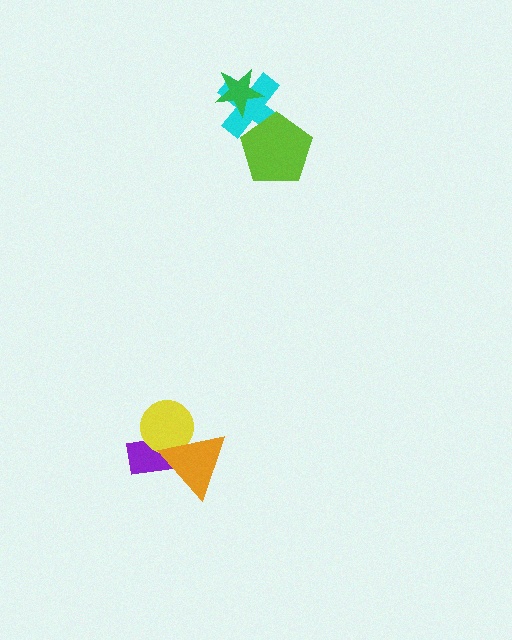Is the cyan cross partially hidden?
Yes, it is partially covered by another shape.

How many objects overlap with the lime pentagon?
1 object overlaps with the lime pentagon.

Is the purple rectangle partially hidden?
Yes, it is partially covered by another shape.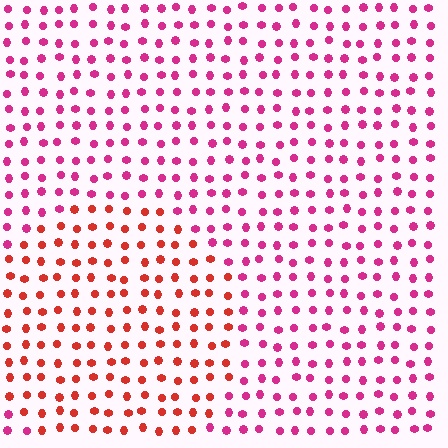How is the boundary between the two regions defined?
The boundary is defined purely by a slight shift in hue (about 37 degrees). Spacing, size, and orientation are identical on both sides.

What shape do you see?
I see a circle.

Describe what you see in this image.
The image is filled with small magenta elements in a uniform arrangement. A circle-shaped region is visible where the elements are tinted to a slightly different hue, forming a subtle color boundary.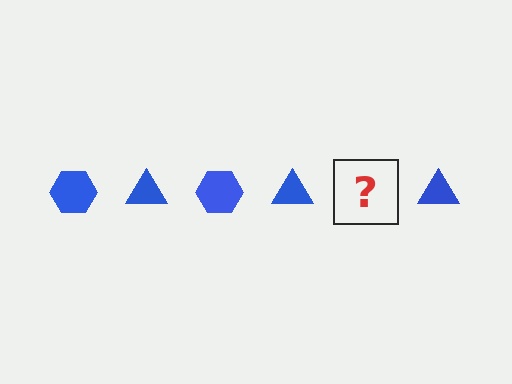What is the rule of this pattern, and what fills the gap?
The rule is that the pattern cycles through hexagon, triangle shapes in blue. The gap should be filled with a blue hexagon.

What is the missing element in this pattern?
The missing element is a blue hexagon.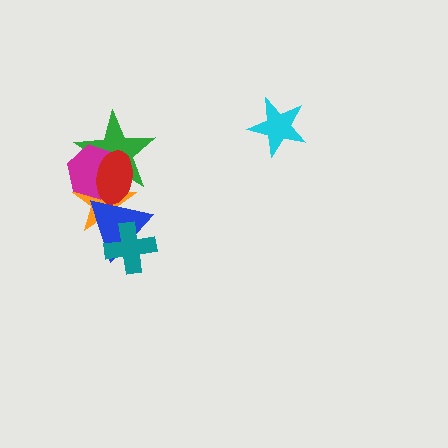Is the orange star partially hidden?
Yes, it is partially covered by another shape.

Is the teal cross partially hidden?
No, no other shape covers it.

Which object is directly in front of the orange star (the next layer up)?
The blue triangle is directly in front of the orange star.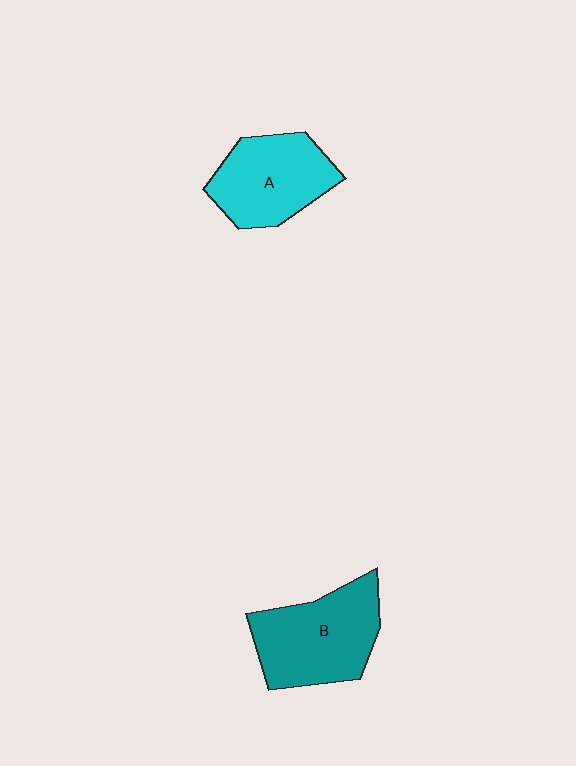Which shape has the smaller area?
Shape A (cyan).